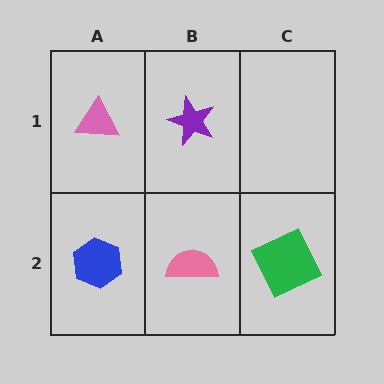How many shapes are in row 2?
3 shapes.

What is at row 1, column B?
A purple star.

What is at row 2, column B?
A pink semicircle.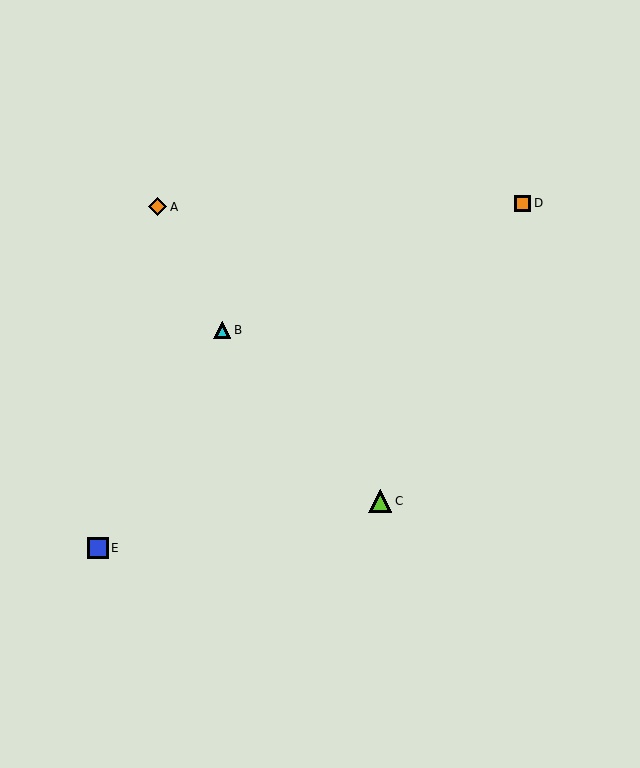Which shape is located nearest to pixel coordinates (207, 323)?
The cyan triangle (labeled B) at (222, 330) is nearest to that location.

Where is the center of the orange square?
The center of the orange square is at (523, 203).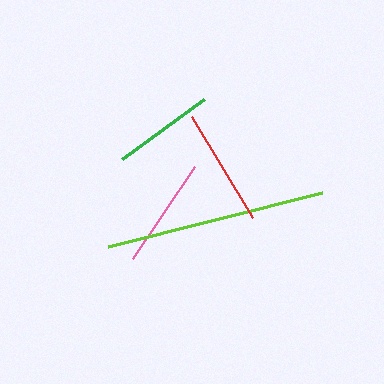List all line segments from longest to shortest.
From longest to shortest: lime, red, pink, green.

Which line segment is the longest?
The lime line is the longest at approximately 220 pixels.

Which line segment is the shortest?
The green line is the shortest at approximately 102 pixels.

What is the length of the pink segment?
The pink segment is approximately 111 pixels long.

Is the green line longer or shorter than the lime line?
The lime line is longer than the green line.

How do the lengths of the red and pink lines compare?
The red and pink lines are approximately the same length.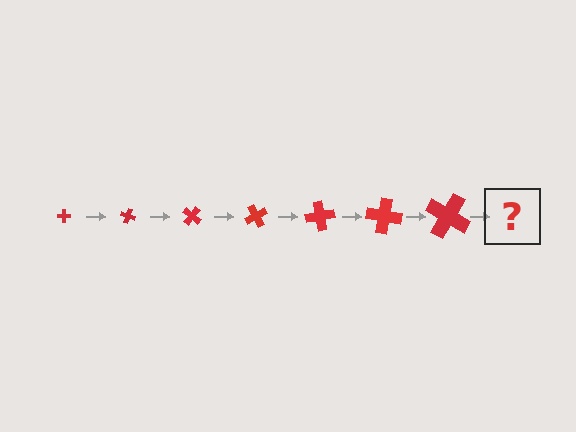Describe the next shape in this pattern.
It should be a cross, larger than the previous one and rotated 140 degrees from the start.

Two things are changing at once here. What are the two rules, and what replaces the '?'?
The two rules are that the cross grows larger each step and it rotates 20 degrees each step. The '?' should be a cross, larger than the previous one and rotated 140 degrees from the start.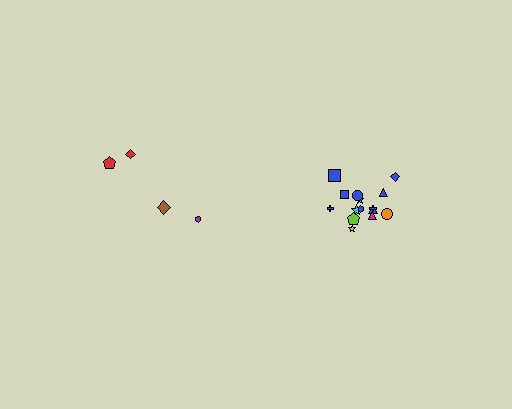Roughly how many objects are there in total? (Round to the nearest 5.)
Roughly 20 objects in total.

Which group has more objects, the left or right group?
The right group.